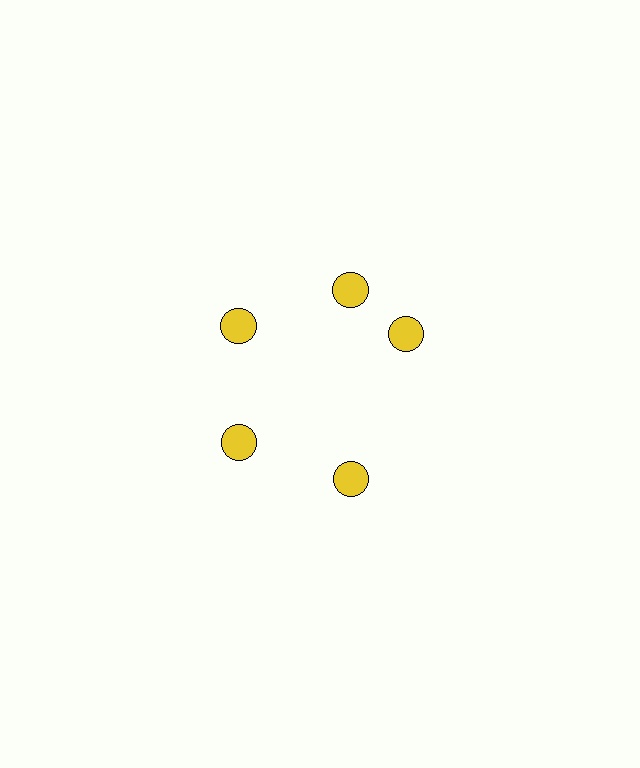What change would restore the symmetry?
The symmetry would be restored by rotating it back into even spacing with its neighbors so that all 5 circles sit at equal angles and equal distance from the center.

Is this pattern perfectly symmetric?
No. The 5 yellow circles are arranged in a ring, but one element near the 3 o'clock position is rotated out of alignment along the ring, breaking the 5-fold rotational symmetry.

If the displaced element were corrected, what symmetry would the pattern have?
It would have 5-fold rotational symmetry — the pattern would map onto itself every 72 degrees.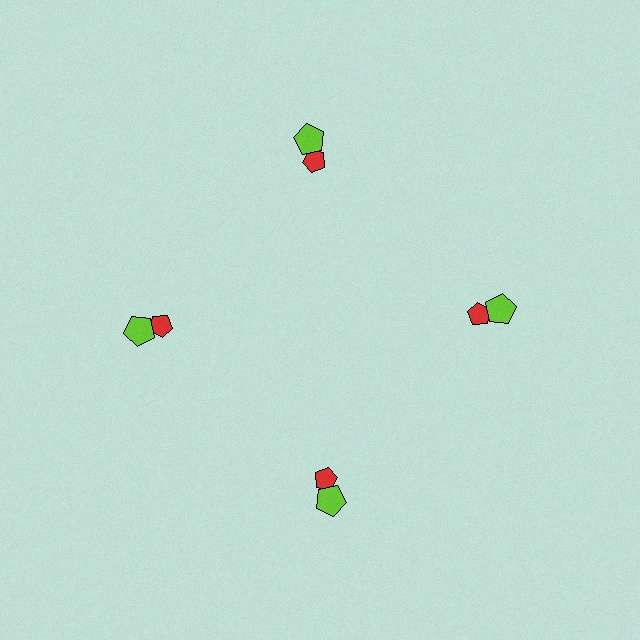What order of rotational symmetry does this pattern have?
This pattern has 4-fold rotational symmetry.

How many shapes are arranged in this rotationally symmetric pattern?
There are 8 shapes, arranged in 4 groups of 2.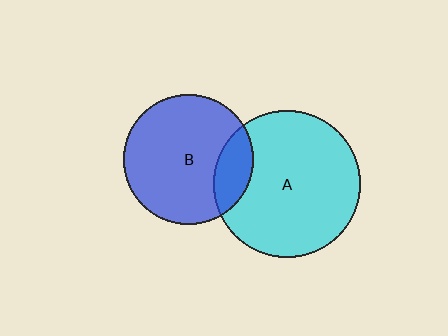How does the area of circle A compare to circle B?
Approximately 1.3 times.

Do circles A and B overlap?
Yes.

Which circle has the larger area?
Circle A (cyan).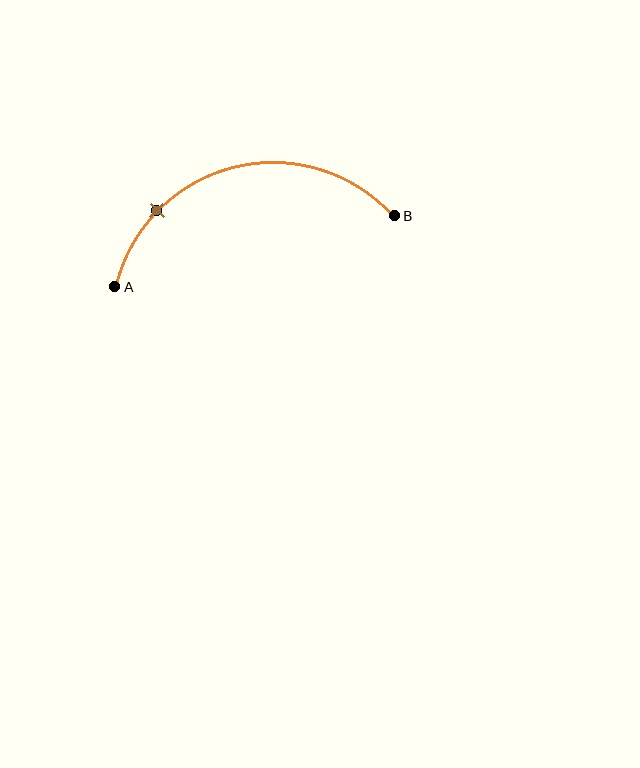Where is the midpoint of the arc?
The arc midpoint is the point on the curve farthest from the straight line joining A and B. It sits above that line.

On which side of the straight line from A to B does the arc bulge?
The arc bulges above the straight line connecting A and B.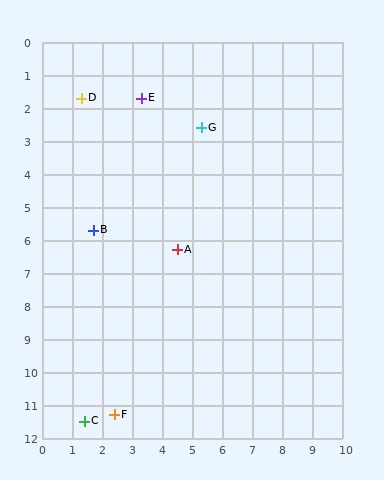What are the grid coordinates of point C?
Point C is at approximately (1.4, 11.5).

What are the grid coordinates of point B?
Point B is at approximately (1.7, 5.7).